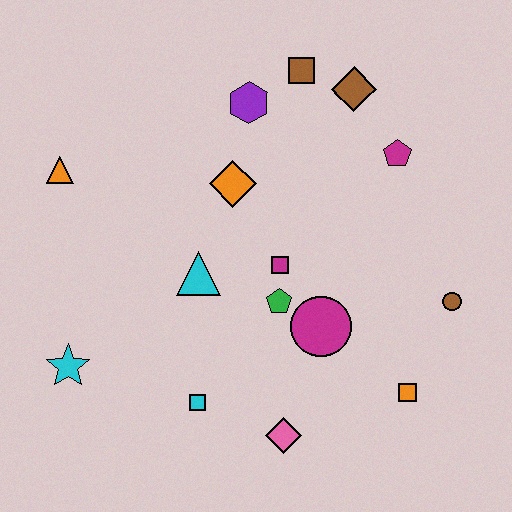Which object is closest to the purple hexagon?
The brown square is closest to the purple hexagon.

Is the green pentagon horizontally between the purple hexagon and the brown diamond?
Yes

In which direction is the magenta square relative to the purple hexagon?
The magenta square is below the purple hexagon.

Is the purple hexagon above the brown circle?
Yes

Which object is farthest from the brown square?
The cyan star is farthest from the brown square.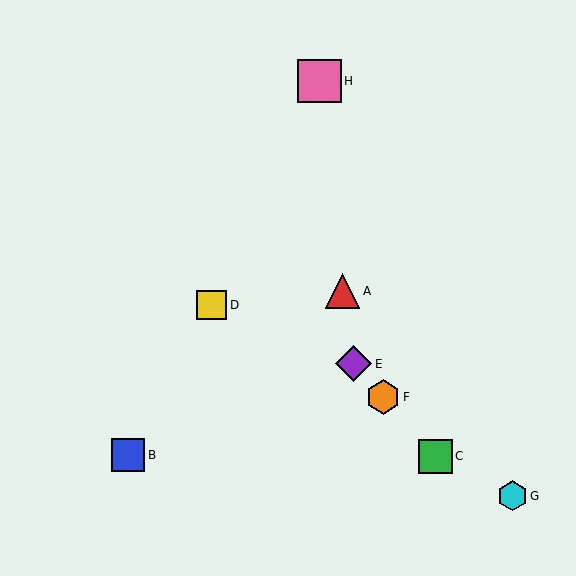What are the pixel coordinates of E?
Object E is at (354, 364).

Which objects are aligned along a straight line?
Objects C, E, F are aligned along a straight line.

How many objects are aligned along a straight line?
3 objects (C, E, F) are aligned along a straight line.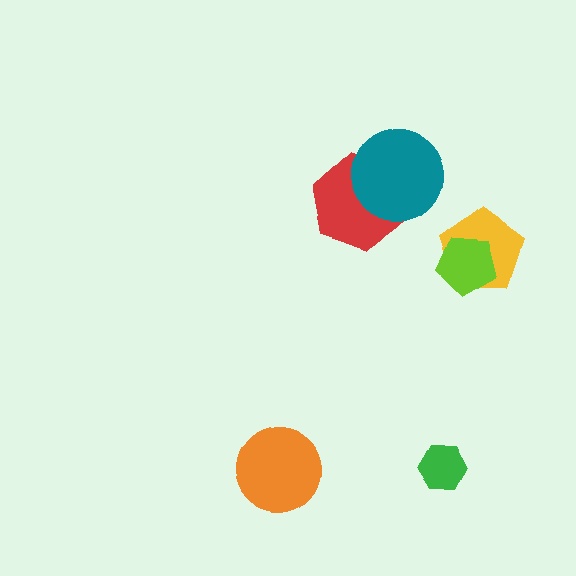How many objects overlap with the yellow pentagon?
1 object overlaps with the yellow pentagon.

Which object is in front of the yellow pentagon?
The lime pentagon is in front of the yellow pentagon.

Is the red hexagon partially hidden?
Yes, it is partially covered by another shape.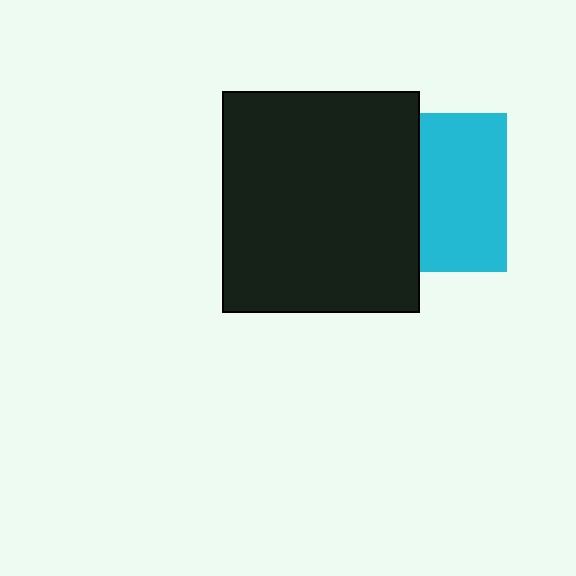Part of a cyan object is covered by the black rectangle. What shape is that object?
It is a square.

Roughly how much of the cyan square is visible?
About half of it is visible (roughly 55%).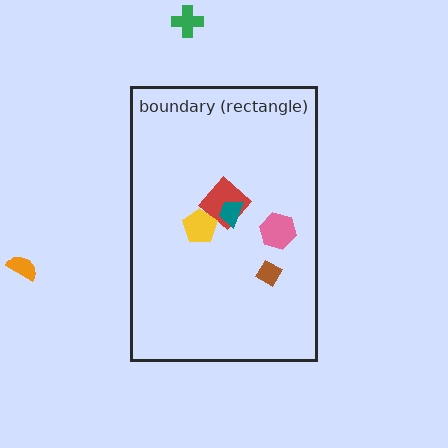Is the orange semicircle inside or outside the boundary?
Outside.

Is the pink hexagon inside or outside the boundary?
Inside.